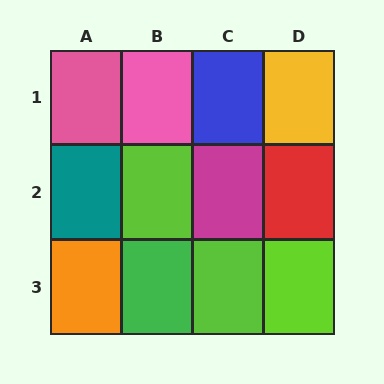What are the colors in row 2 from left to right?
Teal, lime, magenta, red.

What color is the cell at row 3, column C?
Lime.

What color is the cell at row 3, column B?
Green.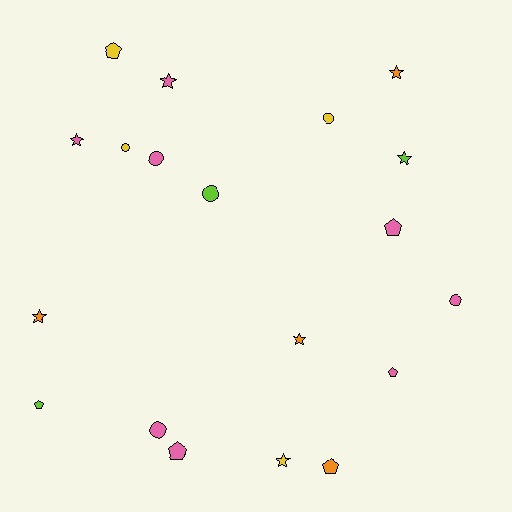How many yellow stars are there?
There is 1 yellow star.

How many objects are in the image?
There are 19 objects.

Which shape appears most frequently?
Star, with 7 objects.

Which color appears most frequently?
Pink, with 8 objects.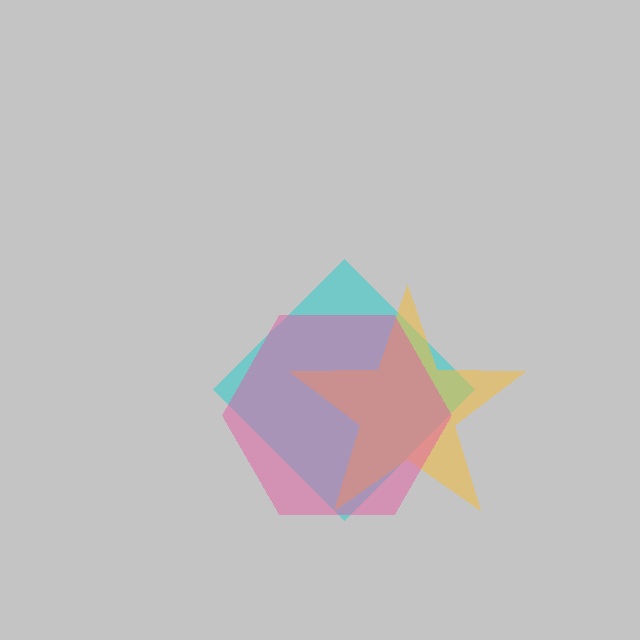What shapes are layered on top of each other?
The layered shapes are: a cyan diamond, a yellow star, a pink hexagon.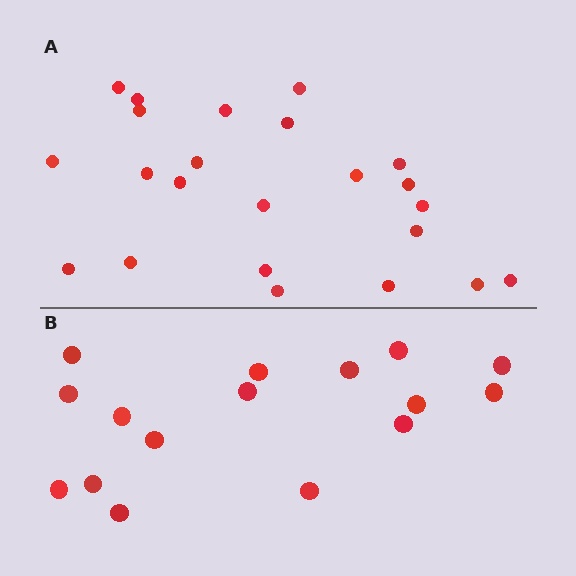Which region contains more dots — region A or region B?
Region A (the top region) has more dots.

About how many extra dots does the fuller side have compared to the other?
Region A has roughly 8 or so more dots than region B.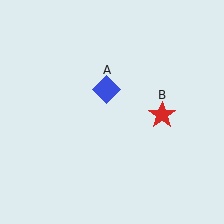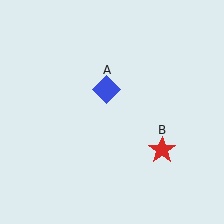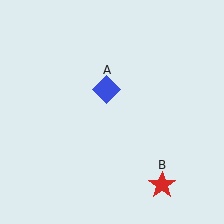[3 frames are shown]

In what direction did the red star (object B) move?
The red star (object B) moved down.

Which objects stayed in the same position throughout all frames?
Blue diamond (object A) remained stationary.